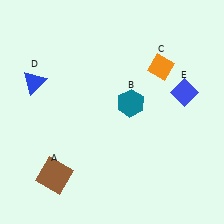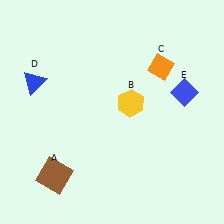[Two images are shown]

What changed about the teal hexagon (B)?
In Image 1, B is teal. In Image 2, it changed to yellow.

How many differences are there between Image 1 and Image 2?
There is 1 difference between the two images.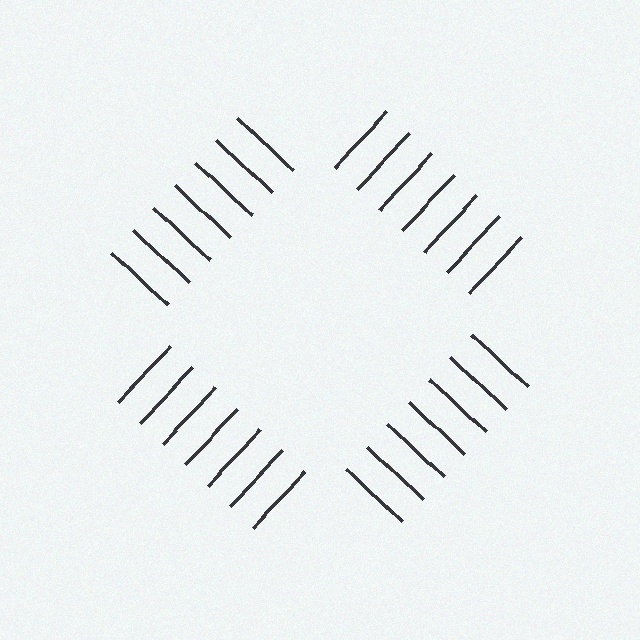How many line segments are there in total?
28 — 7 along each of the 4 edges.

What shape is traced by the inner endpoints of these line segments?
An illusory square — the line segments terminate on its edges but no continuous stroke is drawn.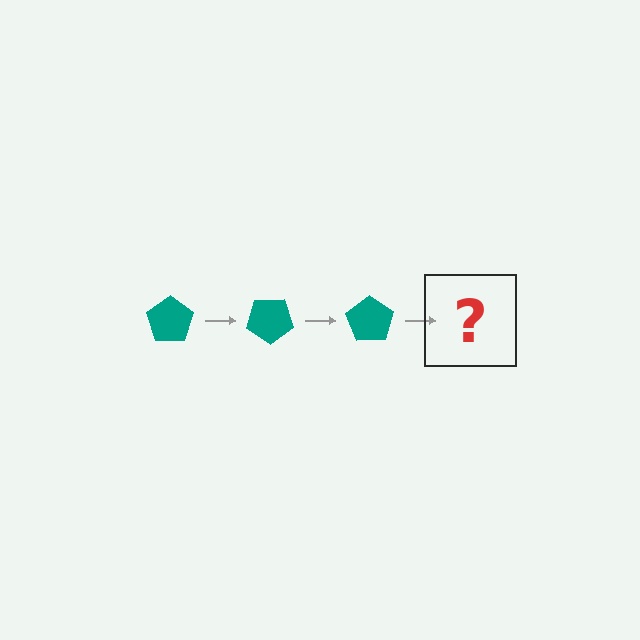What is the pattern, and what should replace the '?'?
The pattern is that the pentagon rotates 35 degrees each step. The '?' should be a teal pentagon rotated 105 degrees.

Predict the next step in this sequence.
The next step is a teal pentagon rotated 105 degrees.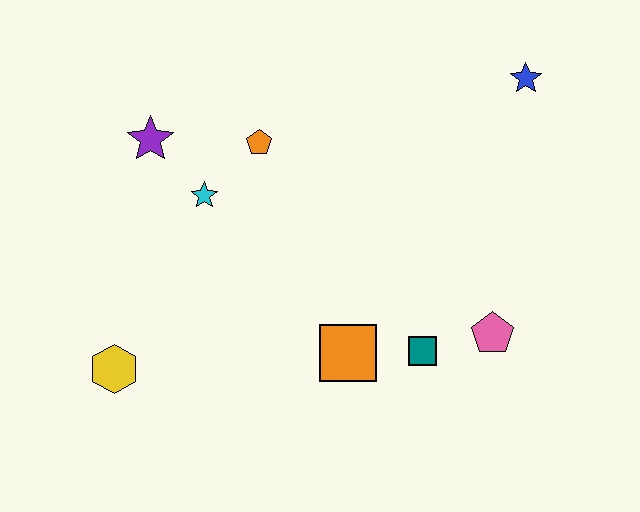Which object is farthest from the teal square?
The purple star is farthest from the teal square.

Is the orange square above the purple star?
No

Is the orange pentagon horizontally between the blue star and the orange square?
No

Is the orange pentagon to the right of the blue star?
No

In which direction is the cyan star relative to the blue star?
The cyan star is to the left of the blue star.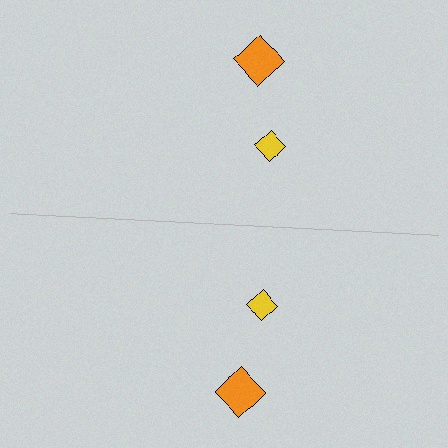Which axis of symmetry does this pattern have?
The pattern has a horizontal axis of symmetry running through the center of the image.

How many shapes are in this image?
There are 4 shapes in this image.